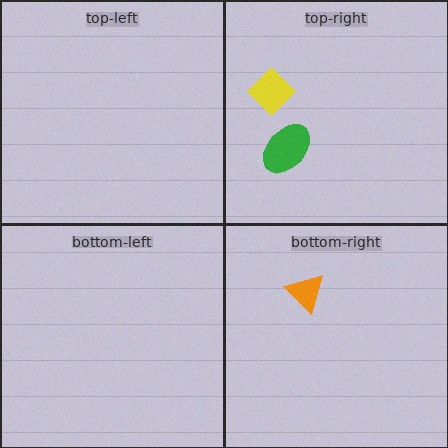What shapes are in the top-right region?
The yellow diamond, the green ellipse.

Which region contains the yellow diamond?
The top-right region.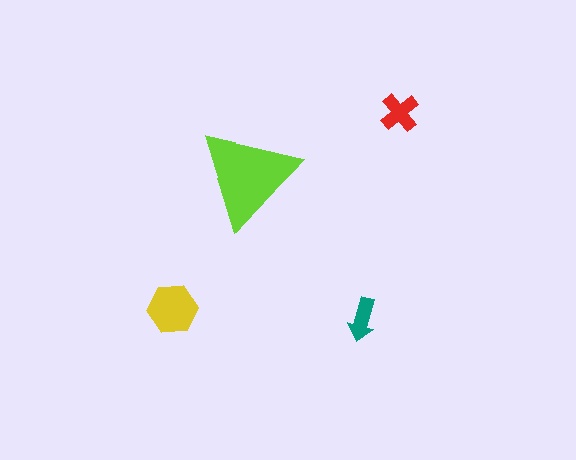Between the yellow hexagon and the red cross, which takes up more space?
The yellow hexagon.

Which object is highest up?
The red cross is topmost.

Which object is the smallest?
The teal arrow.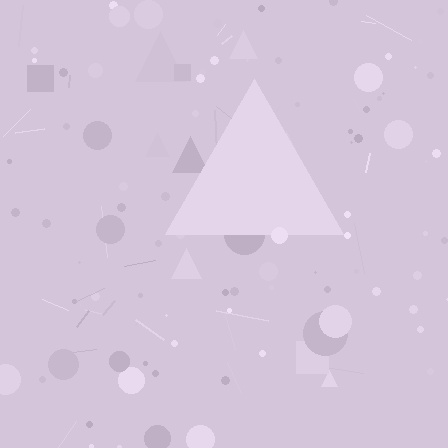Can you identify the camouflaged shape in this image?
The camouflaged shape is a triangle.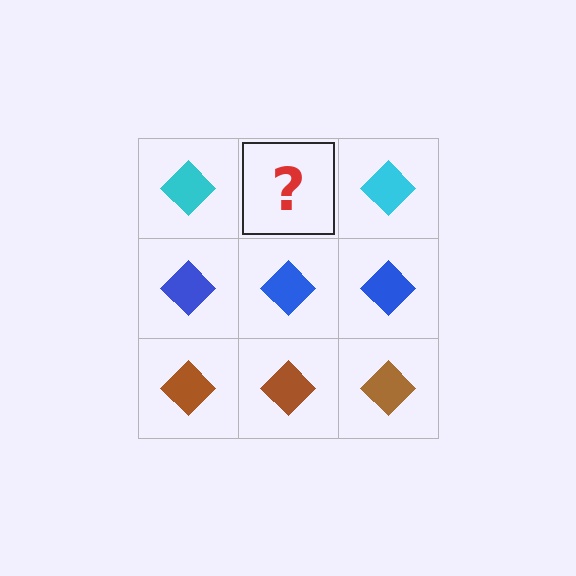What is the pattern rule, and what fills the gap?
The rule is that each row has a consistent color. The gap should be filled with a cyan diamond.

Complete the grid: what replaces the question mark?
The question mark should be replaced with a cyan diamond.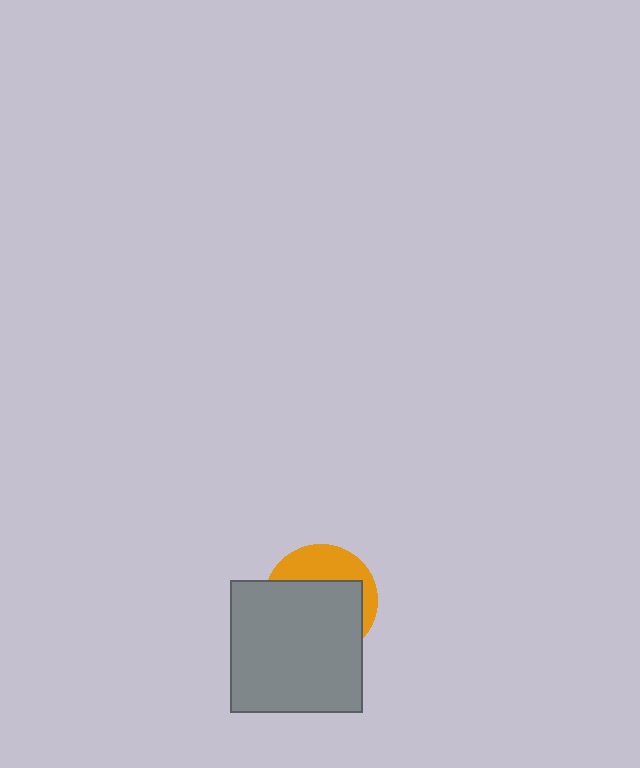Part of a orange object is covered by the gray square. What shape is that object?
It is a circle.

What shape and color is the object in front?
The object in front is a gray square.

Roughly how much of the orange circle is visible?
A small part of it is visible (roughly 33%).